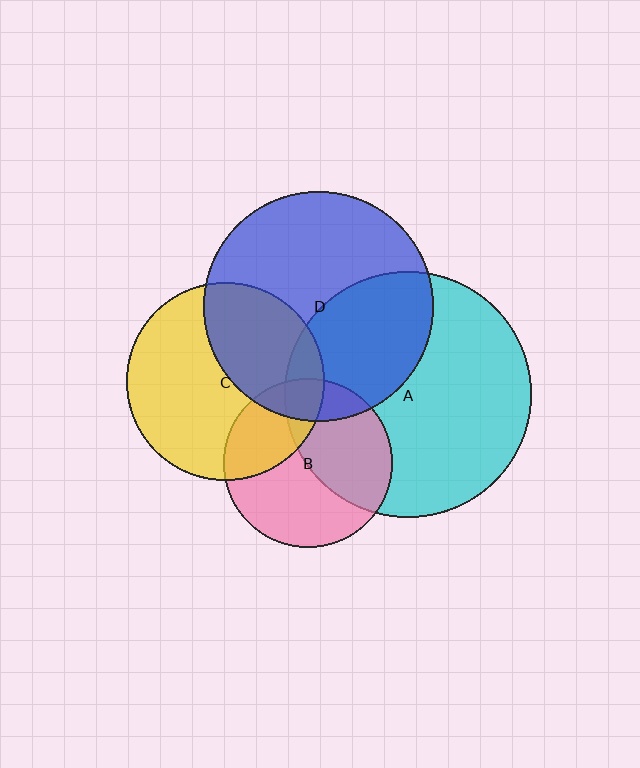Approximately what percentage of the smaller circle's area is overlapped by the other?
Approximately 40%.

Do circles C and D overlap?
Yes.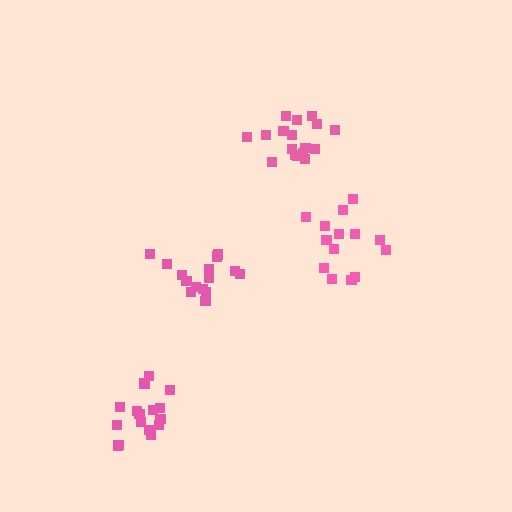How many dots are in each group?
Group 1: 14 dots, Group 2: 15 dots, Group 3: 16 dots, Group 4: 17 dots (62 total).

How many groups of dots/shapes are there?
There are 4 groups.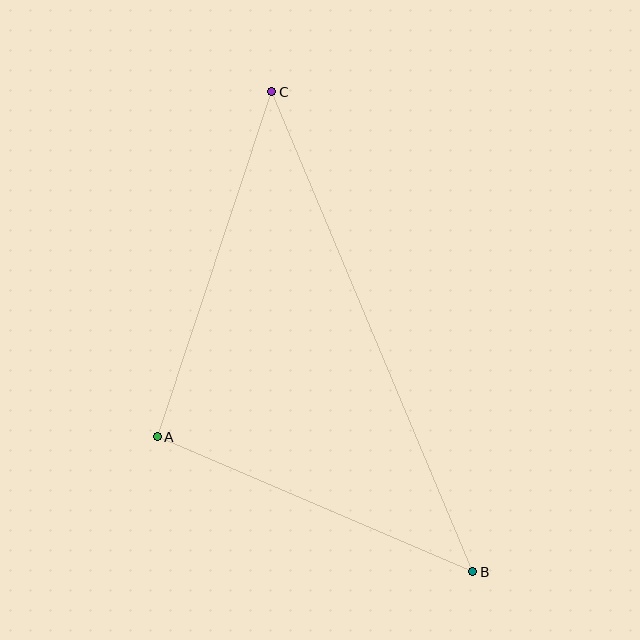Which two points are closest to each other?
Points A and B are closest to each other.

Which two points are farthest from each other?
Points B and C are farthest from each other.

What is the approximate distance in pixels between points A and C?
The distance between A and C is approximately 363 pixels.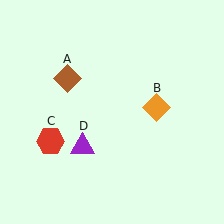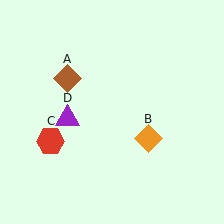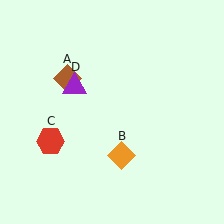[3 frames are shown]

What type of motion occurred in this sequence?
The orange diamond (object B), purple triangle (object D) rotated clockwise around the center of the scene.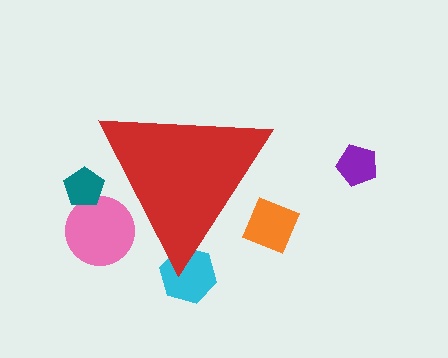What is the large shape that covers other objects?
A red triangle.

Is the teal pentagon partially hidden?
Yes, the teal pentagon is partially hidden behind the red triangle.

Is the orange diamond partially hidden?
Yes, the orange diamond is partially hidden behind the red triangle.